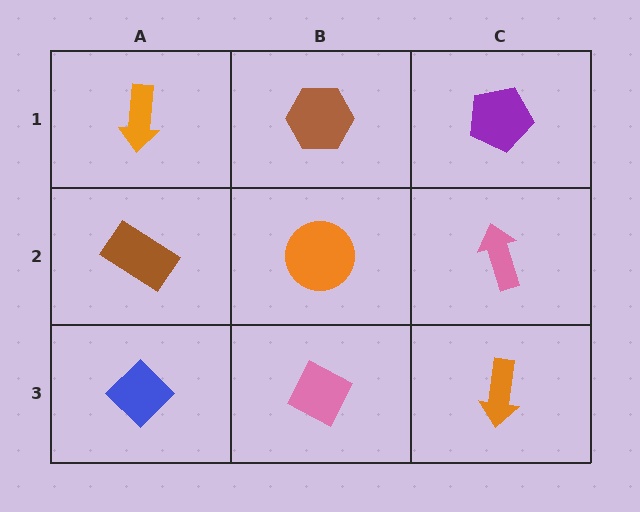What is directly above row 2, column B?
A brown hexagon.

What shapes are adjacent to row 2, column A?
An orange arrow (row 1, column A), a blue diamond (row 3, column A), an orange circle (row 2, column B).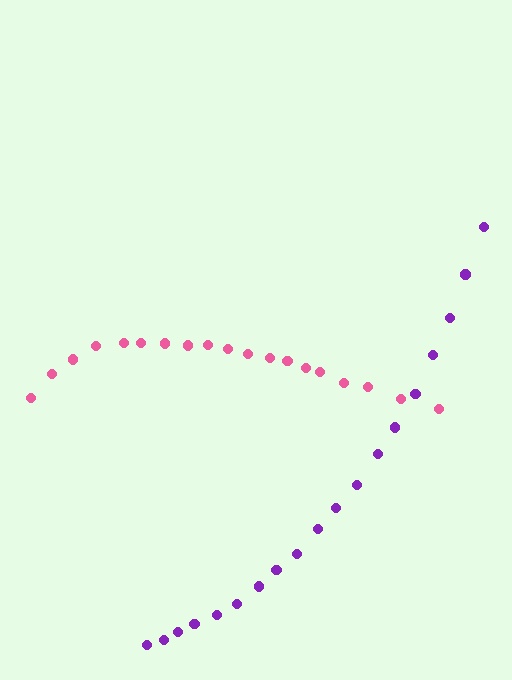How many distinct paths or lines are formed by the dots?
There are 2 distinct paths.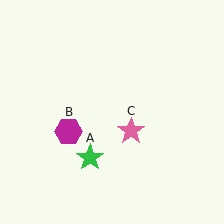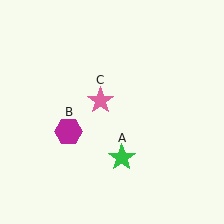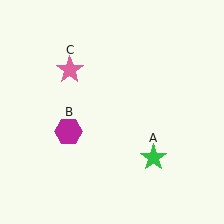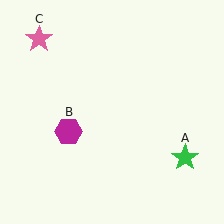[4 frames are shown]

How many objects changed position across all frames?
2 objects changed position: green star (object A), pink star (object C).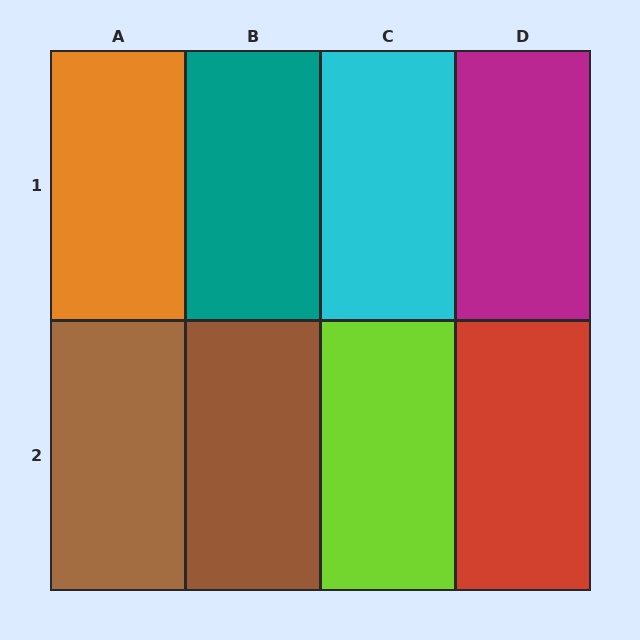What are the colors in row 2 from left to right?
Brown, brown, lime, red.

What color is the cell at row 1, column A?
Orange.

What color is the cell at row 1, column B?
Teal.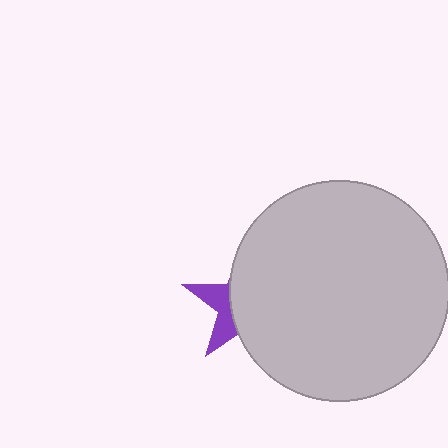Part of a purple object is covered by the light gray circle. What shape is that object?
It is a star.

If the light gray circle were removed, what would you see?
You would see the complete purple star.